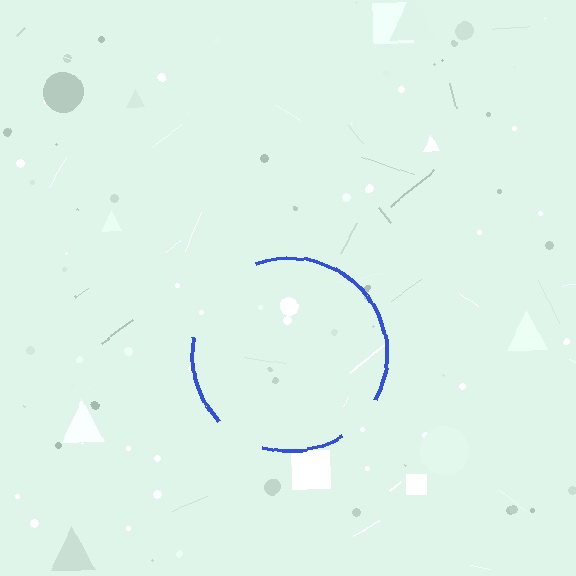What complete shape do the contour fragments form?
The contour fragments form a circle.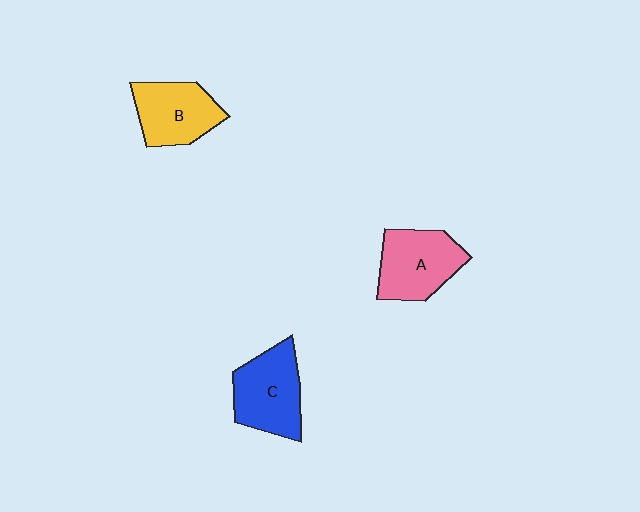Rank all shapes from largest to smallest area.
From largest to smallest: C (blue), A (pink), B (yellow).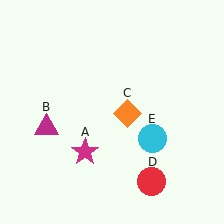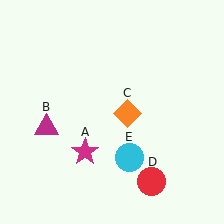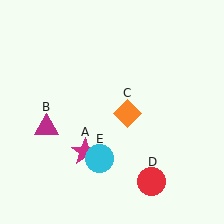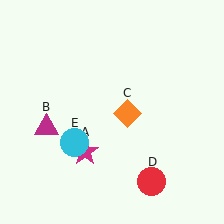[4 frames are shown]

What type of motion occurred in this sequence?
The cyan circle (object E) rotated clockwise around the center of the scene.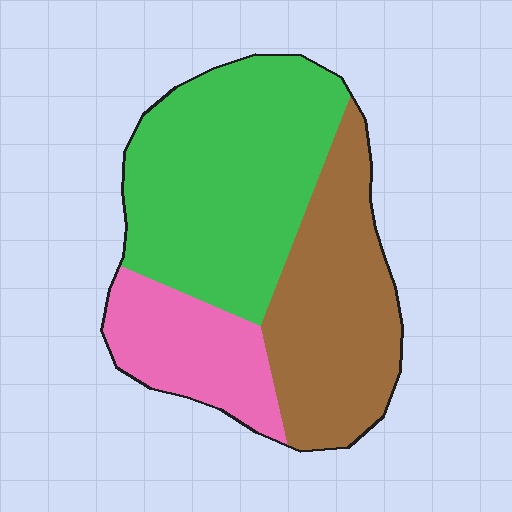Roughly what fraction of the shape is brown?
Brown covers around 35% of the shape.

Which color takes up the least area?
Pink, at roughly 20%.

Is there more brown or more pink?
Brown.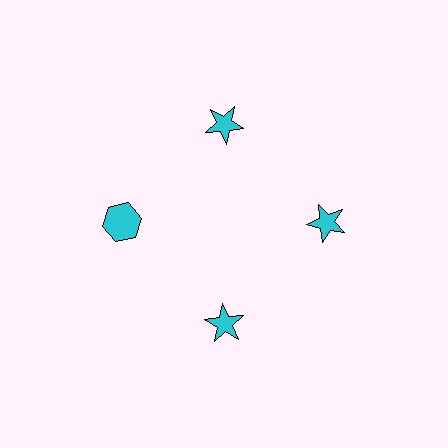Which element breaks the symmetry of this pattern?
The cyan hexagon at roughly the 9 o'clock position breaks the symmetry. All other shapes are cyan stars.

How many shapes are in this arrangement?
There are 4 shapes arranged in a ring pattern.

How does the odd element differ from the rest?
It has a different shape: hexagon instead of star.